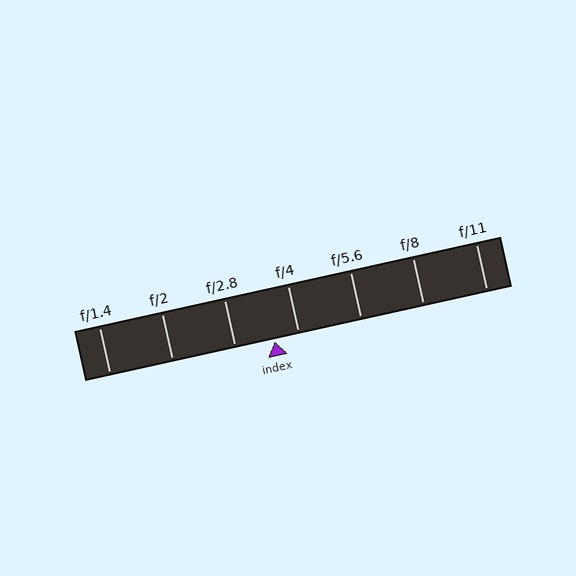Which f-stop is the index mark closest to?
The index mark is closest to f/4.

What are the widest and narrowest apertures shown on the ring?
The widest aperture shown is f/1.4 and the narrowest is f/11.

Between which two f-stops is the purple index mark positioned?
The index mark is between f/2.8 and f/4.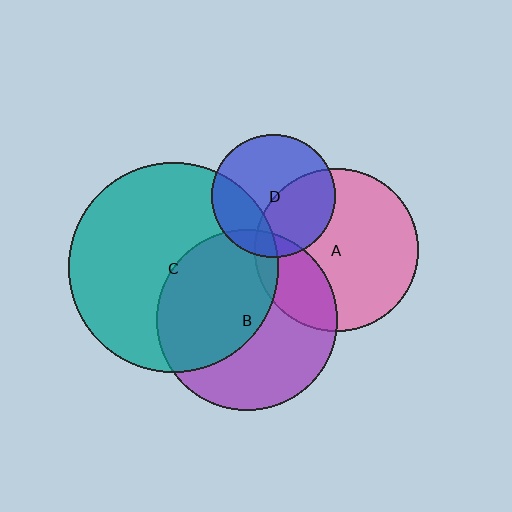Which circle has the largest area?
Circle C (teal).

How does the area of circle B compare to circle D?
Approximately 2.1 times.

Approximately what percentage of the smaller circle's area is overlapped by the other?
Approximately 25%.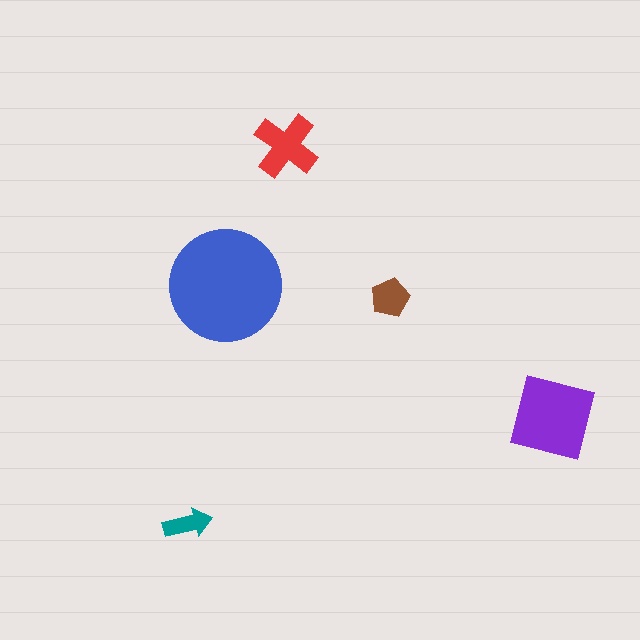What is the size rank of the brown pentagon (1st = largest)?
4th.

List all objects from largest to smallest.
The blue circle, the purple square, the red cross, the brown pentagon, the teal arrow.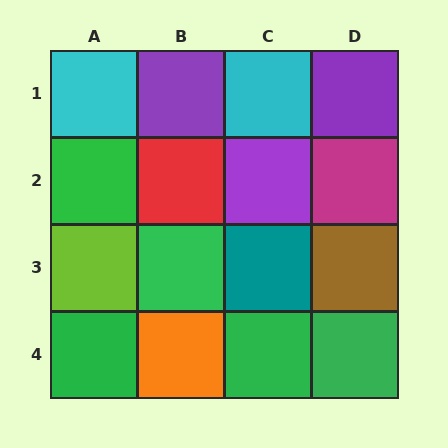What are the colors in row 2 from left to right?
Green, red, purple, magenta.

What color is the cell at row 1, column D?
Purple.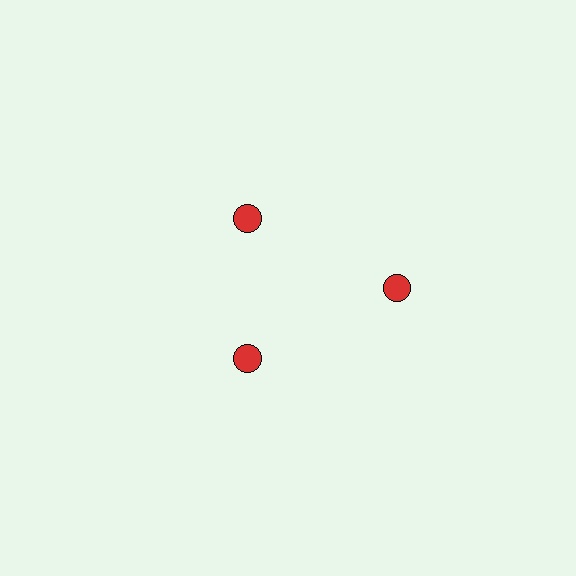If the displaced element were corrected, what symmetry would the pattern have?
It would have 3-fold rotational symmetry — the pattern would map onto itself every 120 degrees.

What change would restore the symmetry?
The symmetry would be restored by moving it inward, back onto the ring so that all 3 circles sit at equal angles and equal distance from the center.